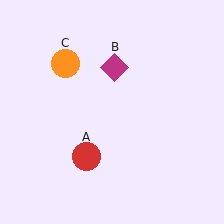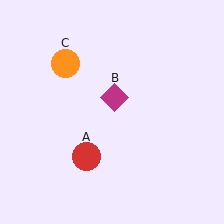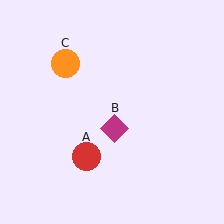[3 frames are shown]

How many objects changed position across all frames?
1 object changed position: magenta diamond (object B).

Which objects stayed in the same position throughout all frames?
Red circle (object A) and orange circle (object C) remained stationary.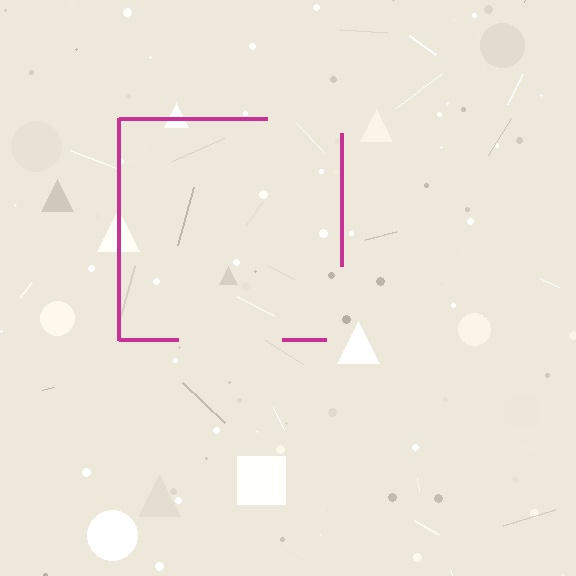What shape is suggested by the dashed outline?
The dashed outline suggests a square.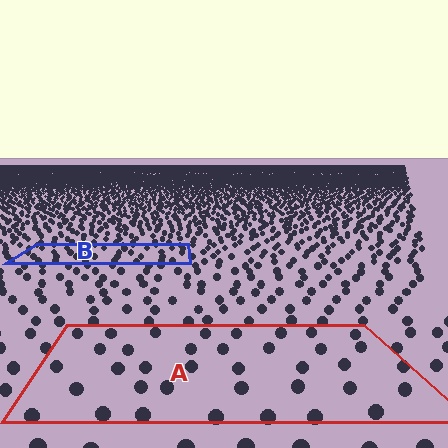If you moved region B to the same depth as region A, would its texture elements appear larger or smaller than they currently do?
They would appear larger. At a closer depth, the same texture elements are projected at a bigger on-screen size.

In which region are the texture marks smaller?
The texture marks are smaller in region B, because it is farther away.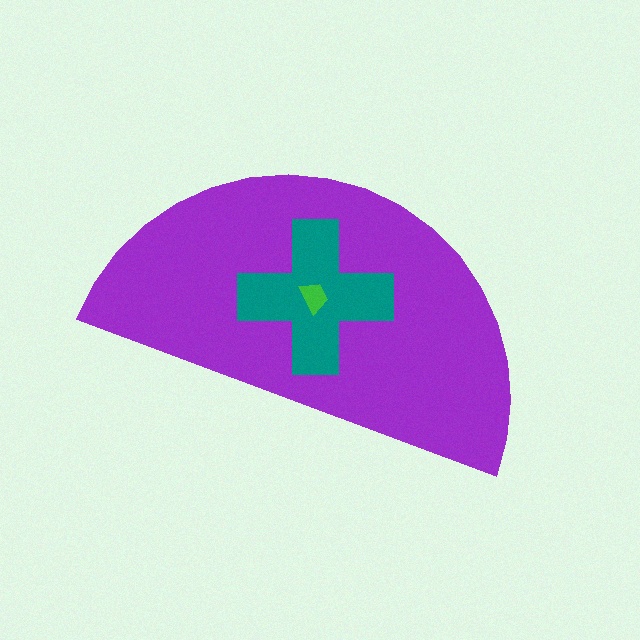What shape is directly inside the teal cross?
The green trapezoid.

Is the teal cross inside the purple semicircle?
Yes.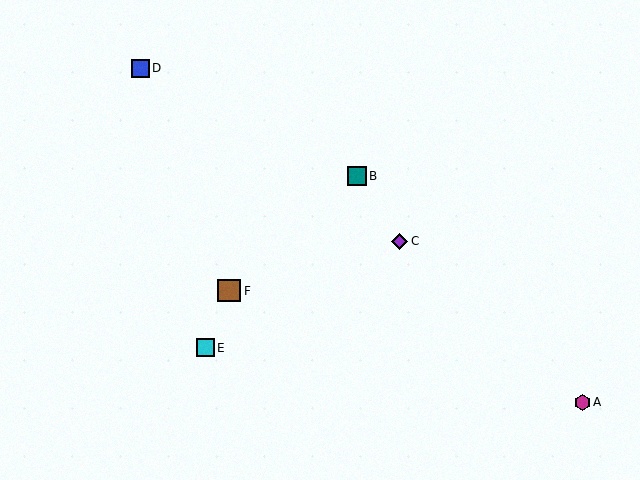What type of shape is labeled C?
Shape C is a purple diamond.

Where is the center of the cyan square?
The center of the cyan square is at (205, 348).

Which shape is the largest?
The brown square (labeled F) is the largest.